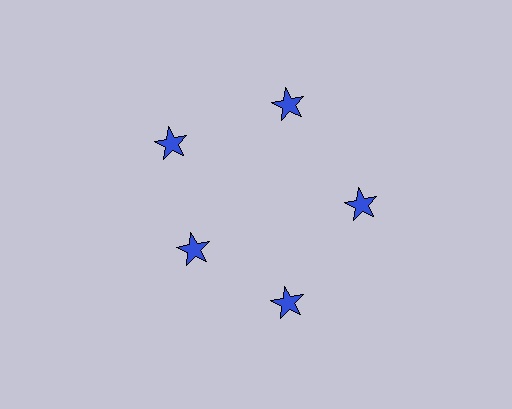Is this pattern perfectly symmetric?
No. The 5 blue stars are arranged in a ring, but one element near the 8 o'clock position is pulled inward toward the center, breaking the 5-fold rotational symmetry.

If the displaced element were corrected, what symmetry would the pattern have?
It would have 5-fold rotational symmetry — the pattern would map onto itself every 72 degrees.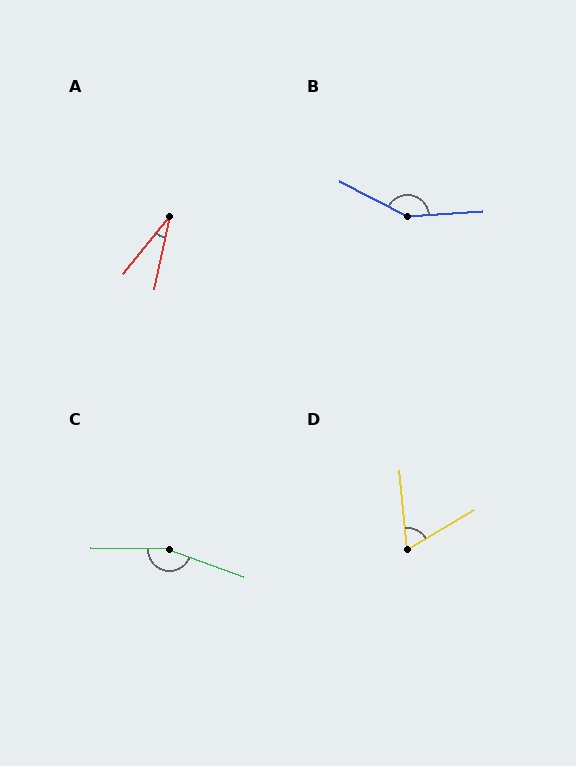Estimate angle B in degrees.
Approximately 148 degrees.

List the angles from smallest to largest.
A (26°), D (65°), B (148°), C (161°).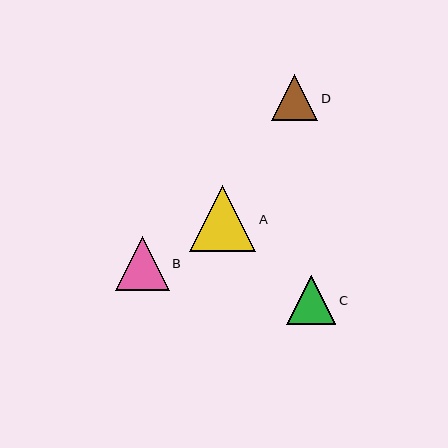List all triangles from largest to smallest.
From largest to smallest: A, B, C, D.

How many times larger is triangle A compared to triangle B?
Triangle A is approximately 1.2 times the size of triangle B.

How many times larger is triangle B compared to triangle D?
Triangle B is approximately 1.2 times the size of triangle D.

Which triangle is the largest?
Triangle A is the largest with a size of approximately 66 pixels.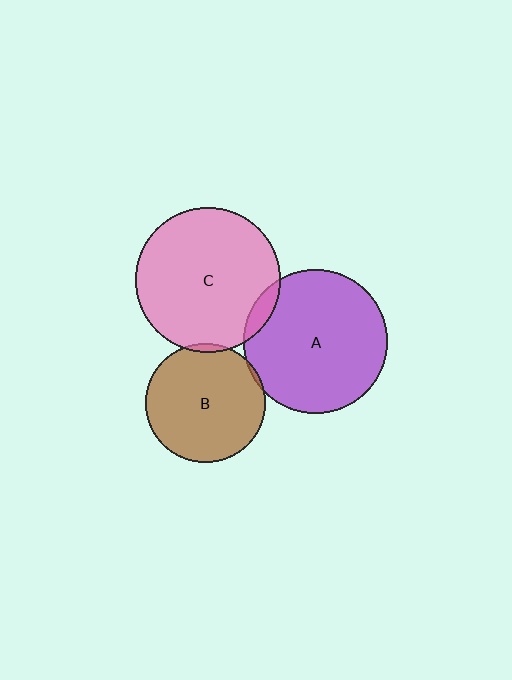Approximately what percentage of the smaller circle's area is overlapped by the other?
Approximately 5%.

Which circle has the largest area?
Circle C (pink).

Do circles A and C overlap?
Yes.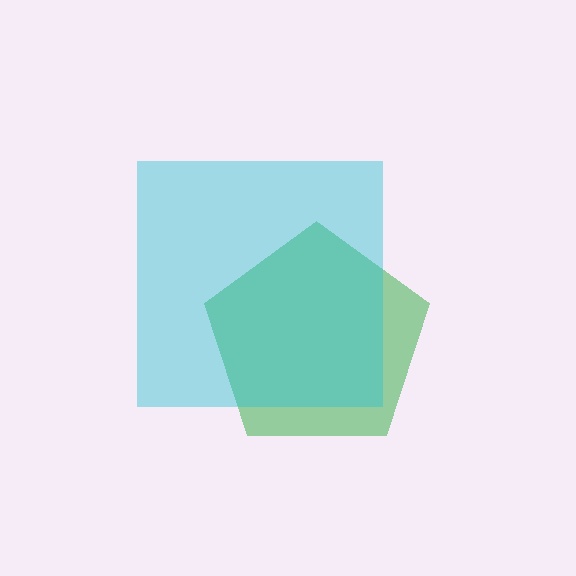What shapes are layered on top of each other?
The layered shapes are: a green pentagon, a cyan square.